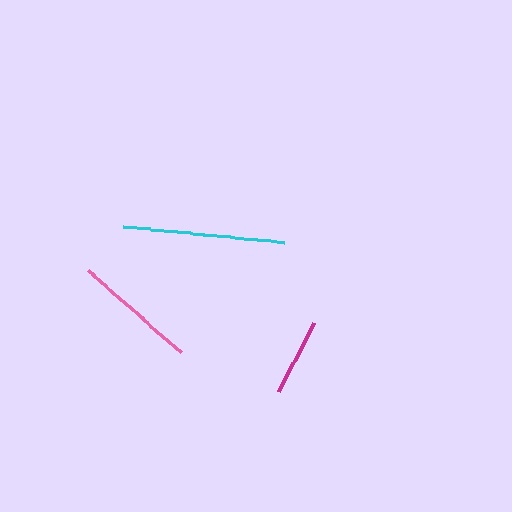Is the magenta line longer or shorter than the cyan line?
The cyan line is longer than the magenta line.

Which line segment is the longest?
The cyan line is the longest at approximately 163 pixels.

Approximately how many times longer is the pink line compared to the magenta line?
The pink line is approximately 1.6 times the length of the magenta line.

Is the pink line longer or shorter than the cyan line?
The cyan line is longer than the pink line.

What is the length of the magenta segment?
The magenta segment is approximately 76 pixels long.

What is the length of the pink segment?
The pink segment is approximately 124 pixels long.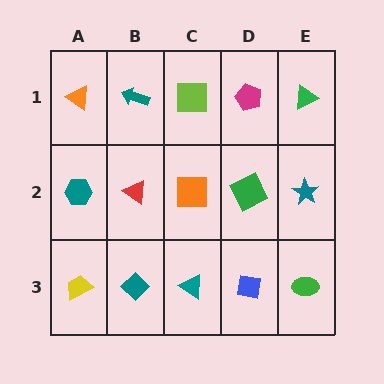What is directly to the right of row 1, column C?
A magenta pentagon.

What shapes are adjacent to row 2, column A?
An orange triangle (row 1, column A), a yellow trapezoid (row 3, column A), a red triangle (row 2, column B).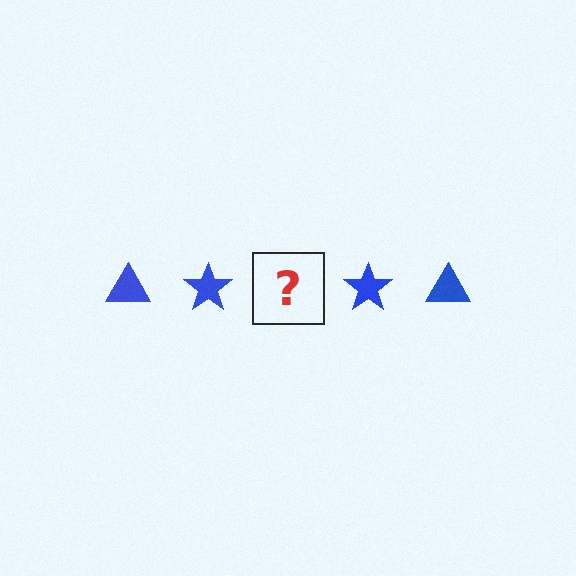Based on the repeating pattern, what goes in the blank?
The blank should be a blue triangle.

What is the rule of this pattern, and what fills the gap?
The rule is that the pattern cycles through triangle, star shapes in blue. The gap should be filled with a blue triangle.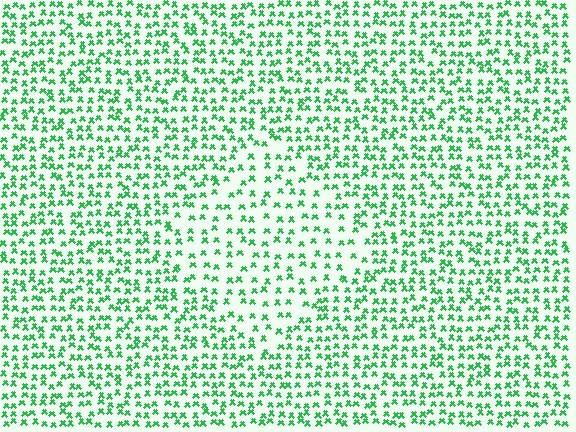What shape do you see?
I see a diamond.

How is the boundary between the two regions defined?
The boundary is defined by a change in element density (approximately 1.7x ratio). All elements are the same color, size, and shape.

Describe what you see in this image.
The image contains small green elements arranged at two different densities. A diamond-shaped region is visible where the elements are less densely packed than the surrounding area.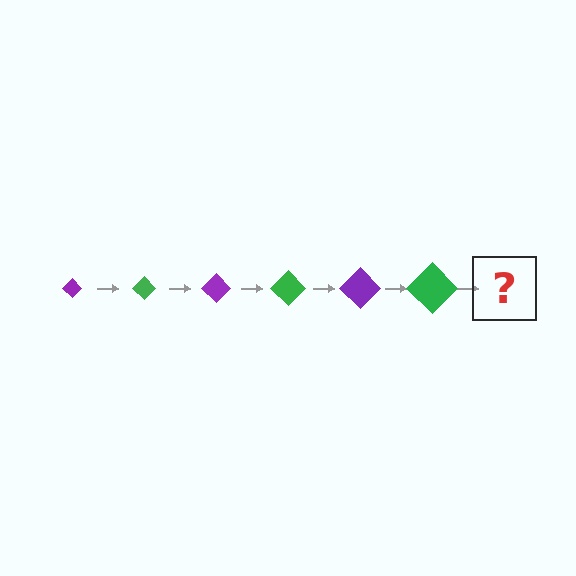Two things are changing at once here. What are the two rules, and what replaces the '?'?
The two rules are that the diamond grows larger each step and the color cycles through purple and green. The '?' should be a purple diamond, larger than the previous one.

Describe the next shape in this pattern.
It should be a purple diamond, larger than the previous one.